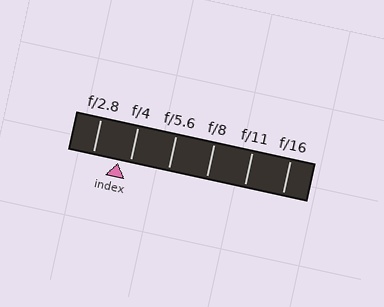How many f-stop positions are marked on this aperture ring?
There are 6 f-stop positions marked.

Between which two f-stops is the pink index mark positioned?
The index mark is between f/2.8 and f/4.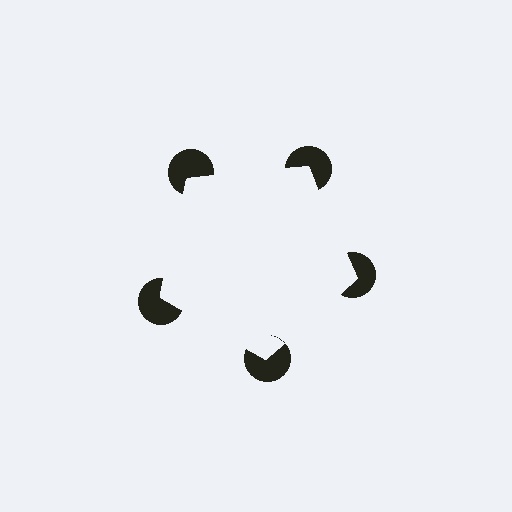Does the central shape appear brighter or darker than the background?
It typically appears slightly brighter than the background, even though no actual brightness change is drawn.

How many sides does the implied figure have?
5 sides.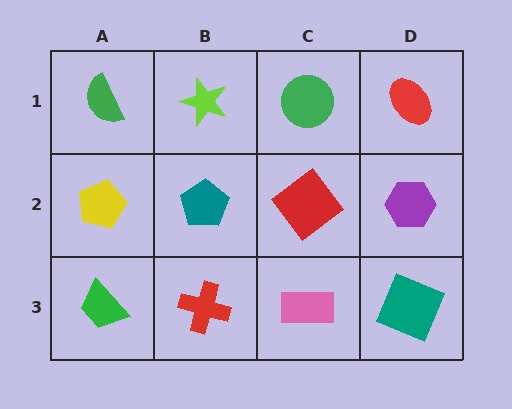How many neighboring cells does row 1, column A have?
2.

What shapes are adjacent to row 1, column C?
A red diamond (row 2, column C), a lime star (row 1, column B), a red ellipse (row 1, column D).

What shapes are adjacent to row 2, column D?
A red ellipse (row 1, column D), a teal square (row 3, column D), a red diamond (row 2, column C).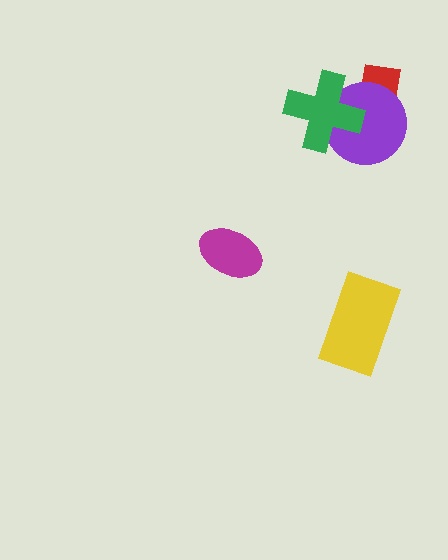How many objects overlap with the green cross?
1 object overlaps with the green cross.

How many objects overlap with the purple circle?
2 objects overlap with the purple circle.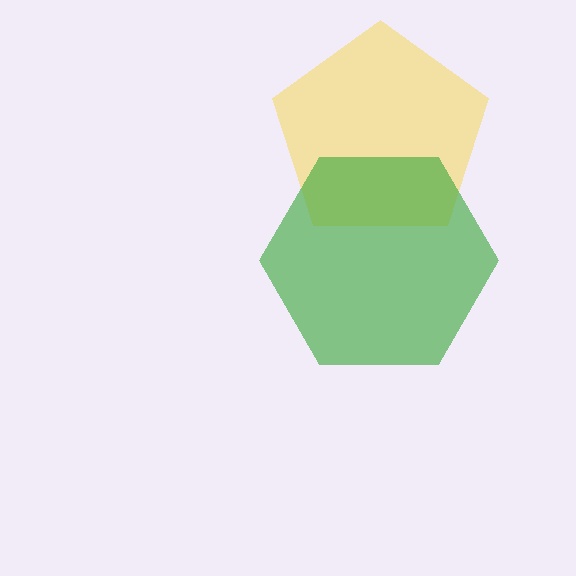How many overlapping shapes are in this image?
There are 2 overlapping shapes in the image.